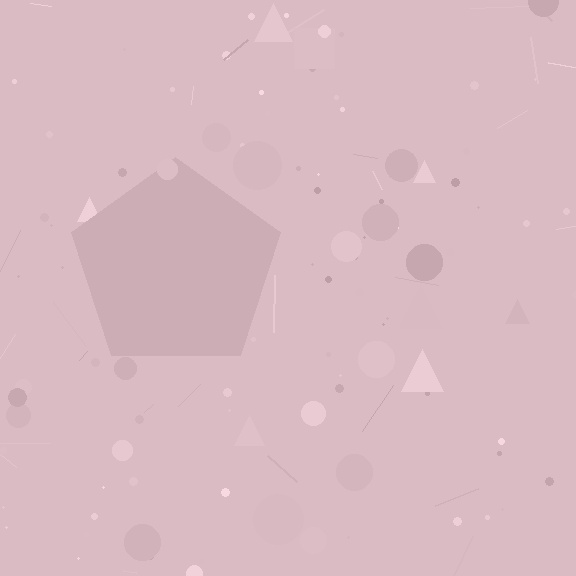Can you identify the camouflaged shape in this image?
The camouflaged shape is a pentagon.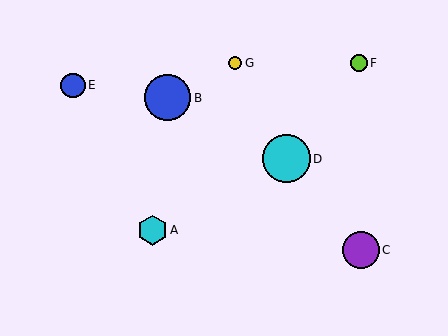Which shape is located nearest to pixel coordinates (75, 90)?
The blue circle (labeled E) at (73, 85) is nearest to that location.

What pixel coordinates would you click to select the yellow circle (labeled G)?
Click at (235, 63) to select the yellow circle G.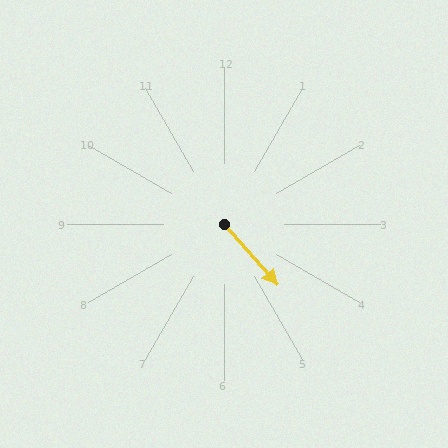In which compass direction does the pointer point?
Southeast.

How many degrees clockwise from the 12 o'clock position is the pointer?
Approximately 139 degrees.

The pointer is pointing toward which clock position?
Roughly 5 o'clock.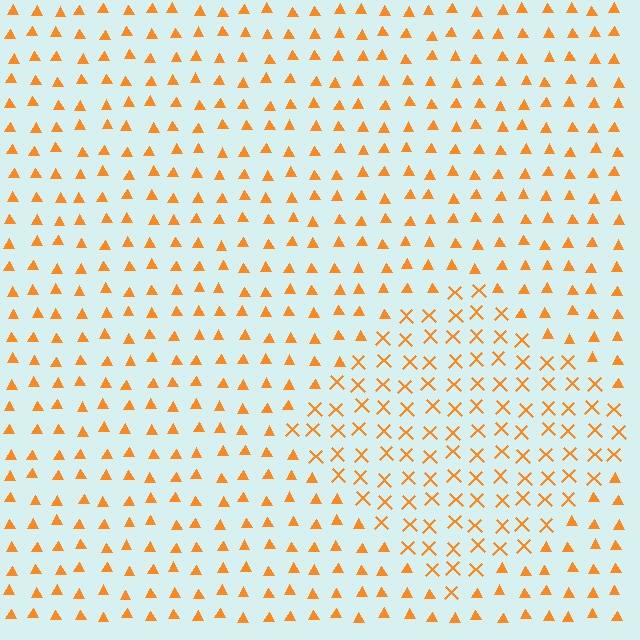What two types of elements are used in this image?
The image uses X marks inside the diamond region and triangles outside it.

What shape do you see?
I see a diamond.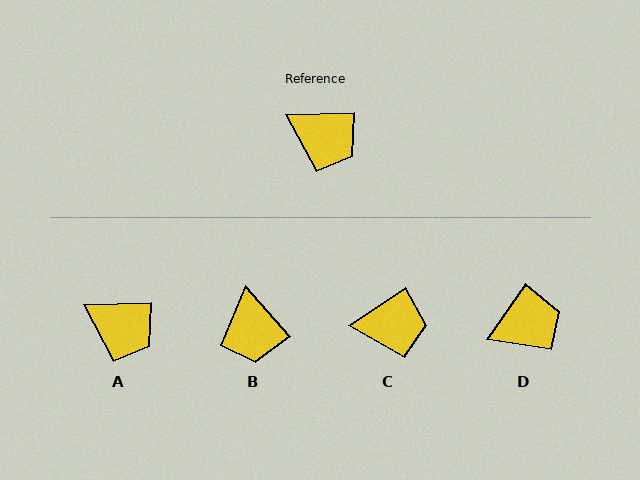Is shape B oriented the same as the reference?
No, it is off by about 50 degrees.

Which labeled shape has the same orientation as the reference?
A.